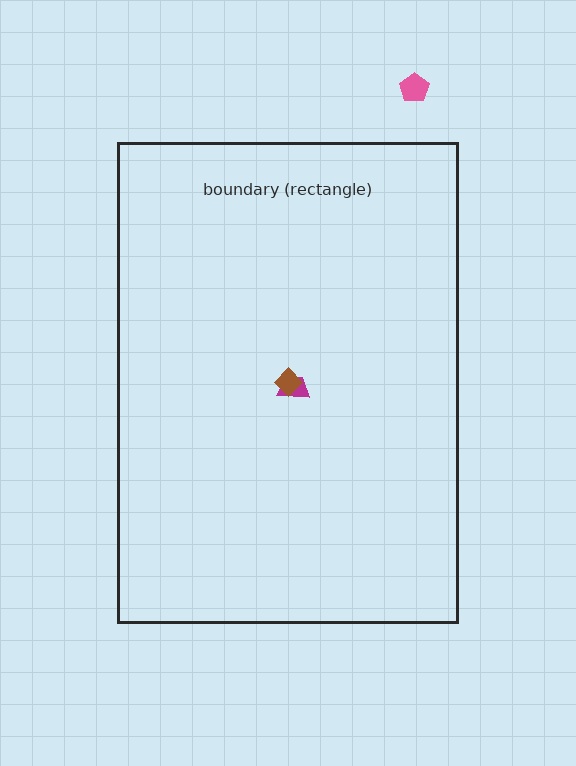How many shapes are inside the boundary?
2 inside, 1 outside.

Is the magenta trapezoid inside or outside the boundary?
Inside.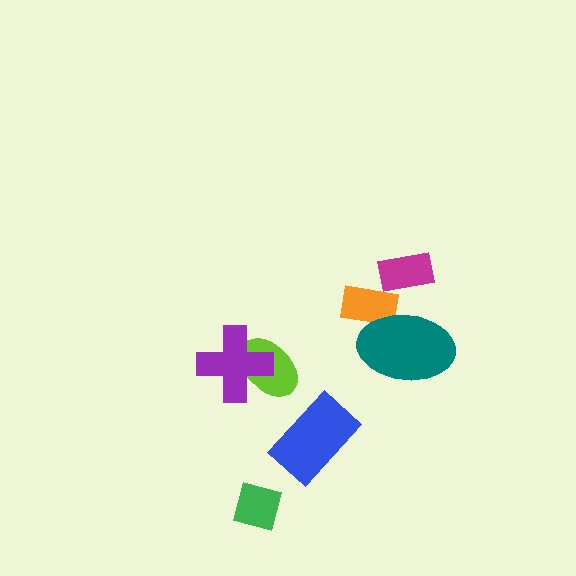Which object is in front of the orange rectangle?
The teal ellipse is in front of the orange rectangle.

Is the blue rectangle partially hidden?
No, no other shape covers it.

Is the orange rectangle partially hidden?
Yes, it is partially covered by another shape.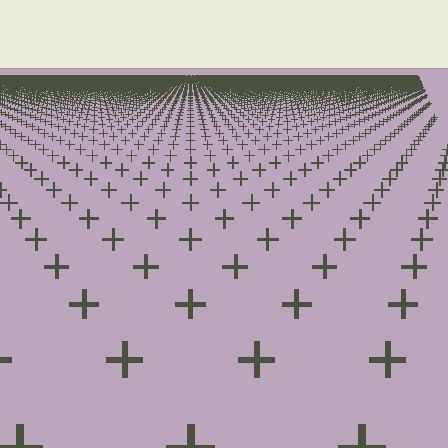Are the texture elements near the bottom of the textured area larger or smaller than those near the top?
Larger. Near the bottom, elements are closer to the viewer and appear at a bigger on-screen size.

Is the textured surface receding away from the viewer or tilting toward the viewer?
The surface is receding away from the viewer. Texture elements get smaller and denser toward the top.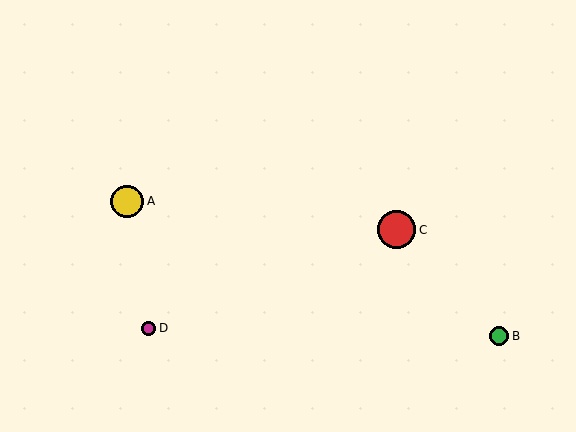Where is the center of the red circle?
The center of the red circle is at (397, 230).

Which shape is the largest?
The red circle (labeled C) is the largest.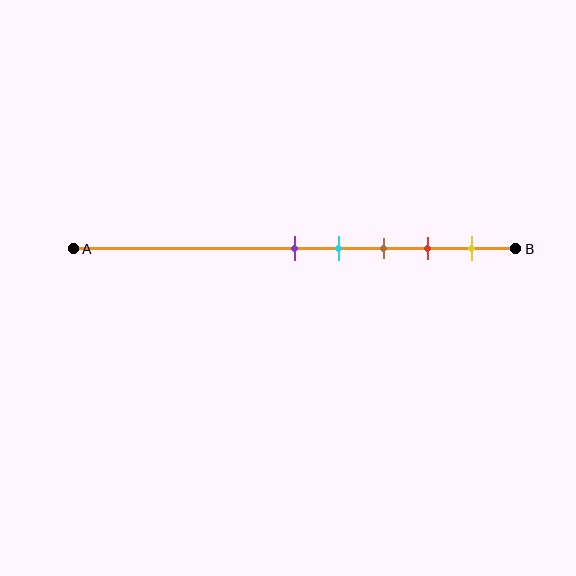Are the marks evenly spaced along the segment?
Yes, the marks are approximately evenly spaced.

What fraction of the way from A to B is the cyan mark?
The cyan mark is approximately 60% (0.6) of the way from A to B.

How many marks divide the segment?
There are 5 marks dividing the segment.